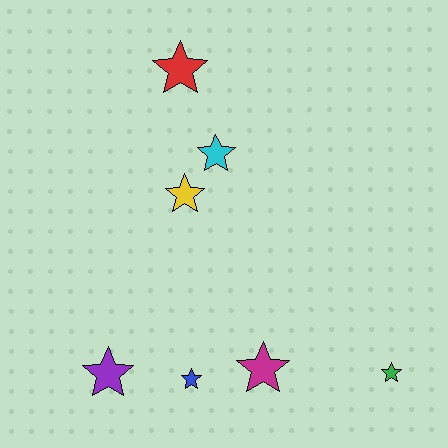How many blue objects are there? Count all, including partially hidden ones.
There is 1 blue object.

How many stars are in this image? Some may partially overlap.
There are 7 stars.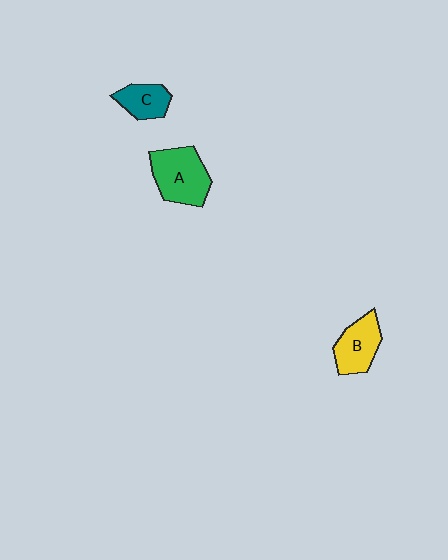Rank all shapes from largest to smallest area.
From largest to smallest: A (green), B (yellow), C (teal).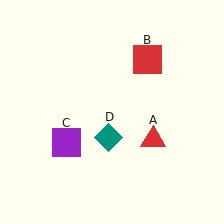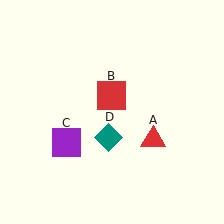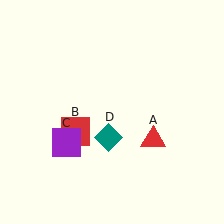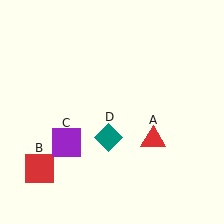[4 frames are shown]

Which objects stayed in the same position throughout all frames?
Red triangle (object A) and purple square (object C) and teal diamond (object D) remained stationary.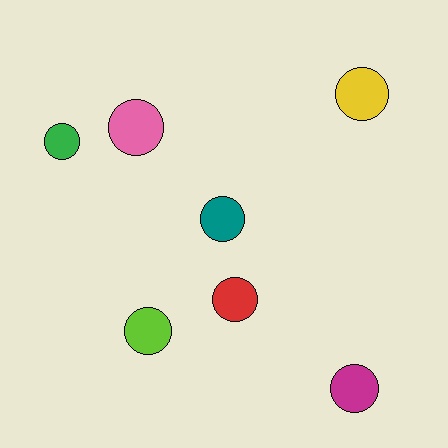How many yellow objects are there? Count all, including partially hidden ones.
There is 1 yellow object.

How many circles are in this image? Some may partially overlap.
There are 7 circles.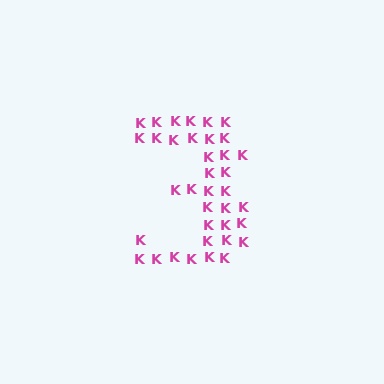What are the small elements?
The small elements are letter K's.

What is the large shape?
The large shape is the digit 3.